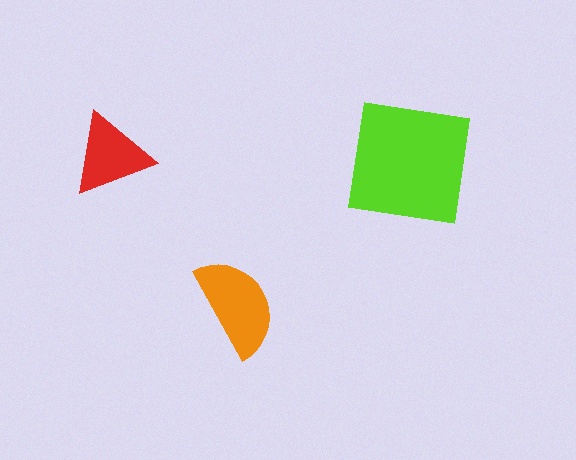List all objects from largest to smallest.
The lime square, the orange semicircle, the red triangle.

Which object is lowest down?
The orange semicircle is bottommost.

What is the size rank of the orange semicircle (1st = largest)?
2nd.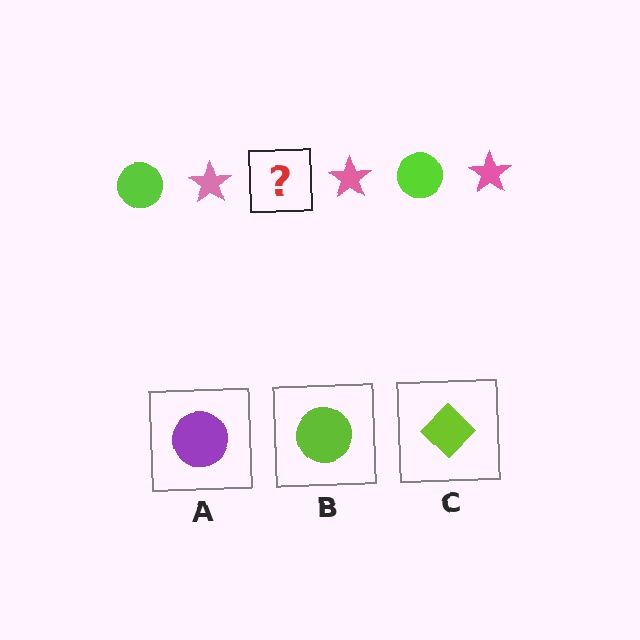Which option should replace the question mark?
Option B.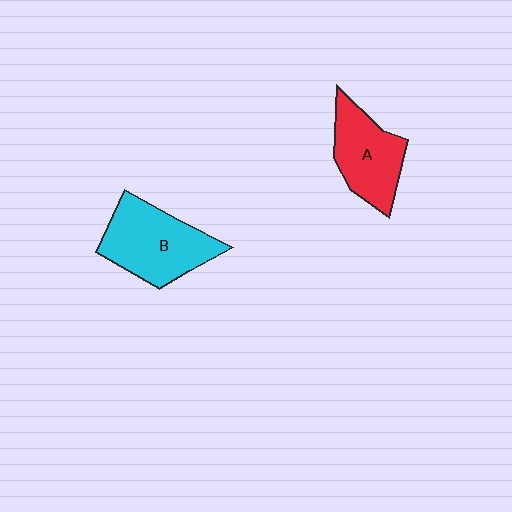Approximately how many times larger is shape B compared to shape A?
Approximately 1.2 times.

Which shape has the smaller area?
Shape A (red).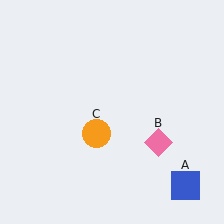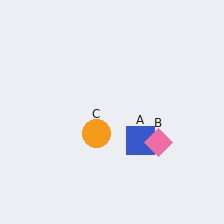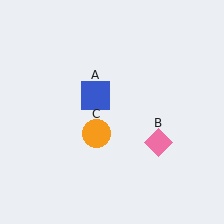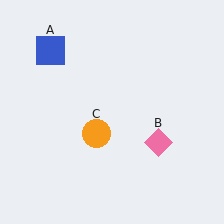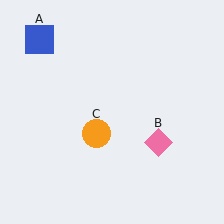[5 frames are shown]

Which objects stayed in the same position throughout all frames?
Pink diamond (object B) and orange circle (object C) remained stationary.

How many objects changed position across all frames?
1 object changed position: blue square (object A).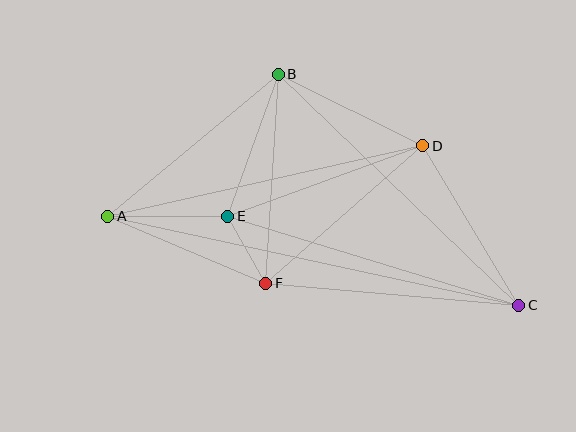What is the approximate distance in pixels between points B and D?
The distance between B and D is approximately 161 pixels.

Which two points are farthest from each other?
Points A and C are farthest from each other.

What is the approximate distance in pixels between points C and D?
The distance between C and D is approximately 186 pixels.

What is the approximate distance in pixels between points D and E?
The distance between D and E is approximately 207 pixels.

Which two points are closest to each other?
Points E and F are closest to each other.